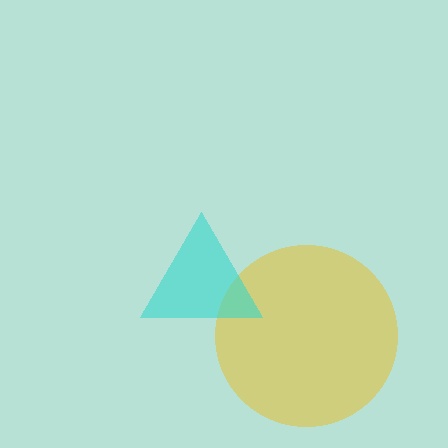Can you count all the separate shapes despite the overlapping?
Yes, there are 2 separate shapes.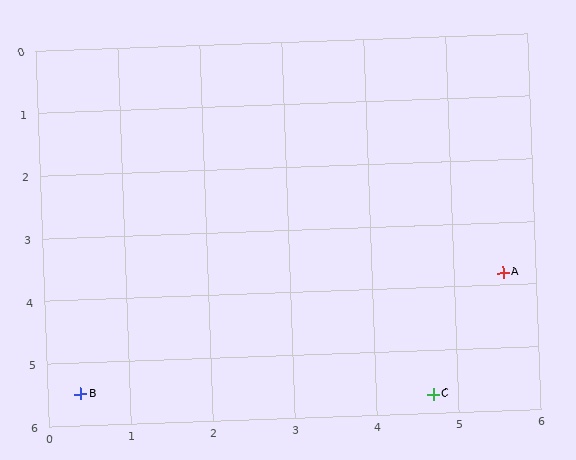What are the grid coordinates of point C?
Point C is at approximately (4.7, 5.7).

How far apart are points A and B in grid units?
Points A and B are about 5.5 grid units apart.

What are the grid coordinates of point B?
Point B is at approximately (0.4, 5.5).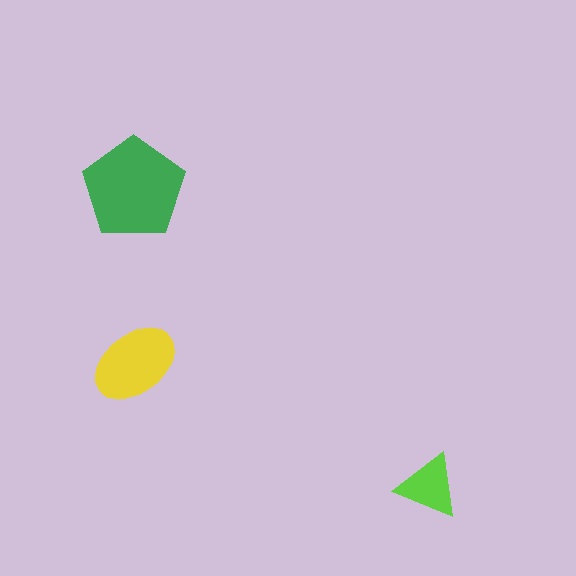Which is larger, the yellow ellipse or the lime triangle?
The yellow ellipse.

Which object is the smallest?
The lime triangle.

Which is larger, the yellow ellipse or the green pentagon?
The green pentagon.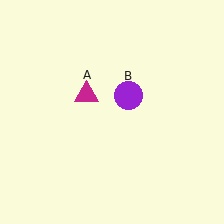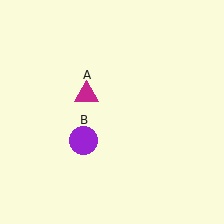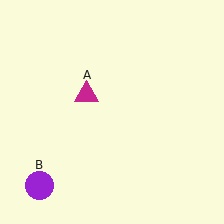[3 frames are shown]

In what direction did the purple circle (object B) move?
The purple circle (object B) moved down and to the left.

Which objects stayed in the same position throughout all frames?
Magenta triangle (object A) remained stationary.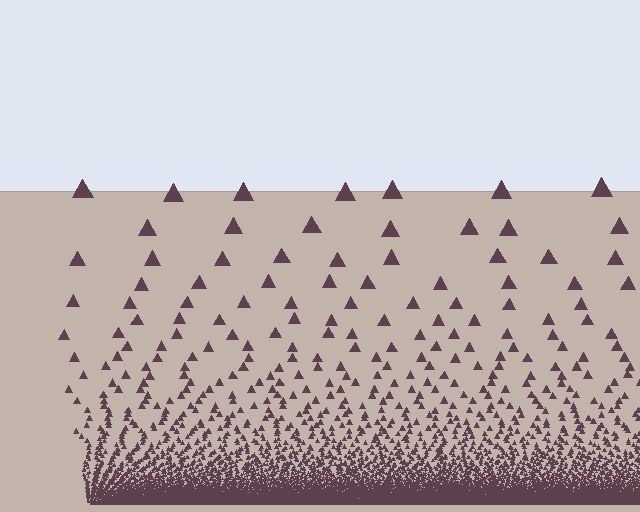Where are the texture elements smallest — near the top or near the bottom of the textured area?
Near the bottom.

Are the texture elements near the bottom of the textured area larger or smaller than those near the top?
Smaller. The gradient is inverted — elements near the bottom are smaller and denser.